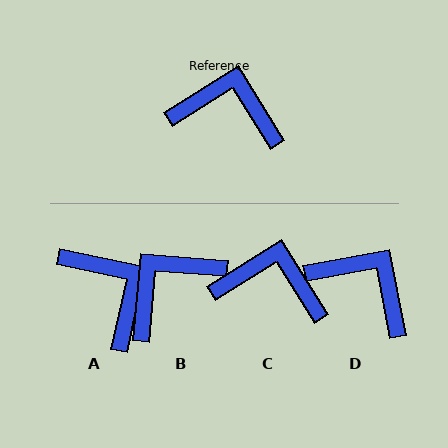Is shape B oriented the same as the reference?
No, it is off by about 53 degrees.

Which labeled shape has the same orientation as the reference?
C.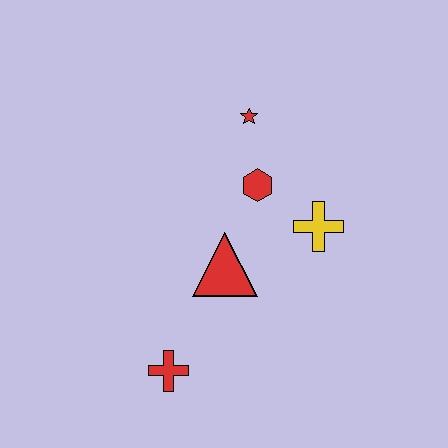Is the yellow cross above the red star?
No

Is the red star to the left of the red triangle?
No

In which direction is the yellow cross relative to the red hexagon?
The yellow cross is to the right of the red hexagon.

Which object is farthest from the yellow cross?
The red cross is farthest from the yellow cross.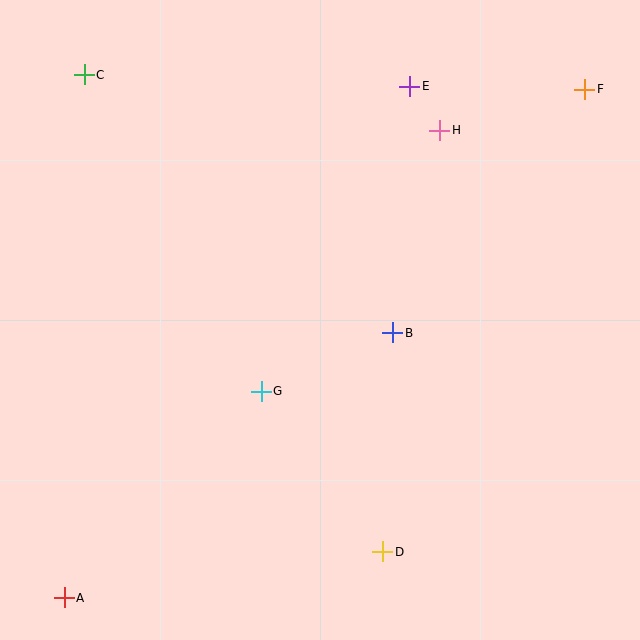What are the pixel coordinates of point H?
Point H is at (440, 130).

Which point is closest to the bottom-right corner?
Point D is closest to the bottom-right corner.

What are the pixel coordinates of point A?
Point A is at (64, 598).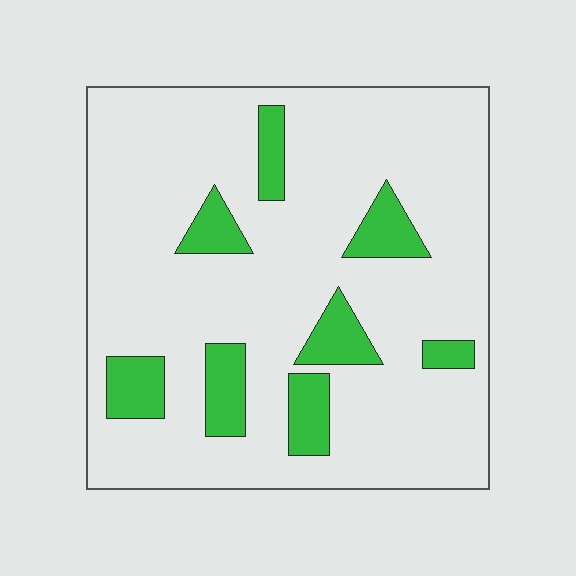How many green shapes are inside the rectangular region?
8.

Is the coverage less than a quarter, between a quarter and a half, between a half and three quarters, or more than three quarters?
Less than a quarter.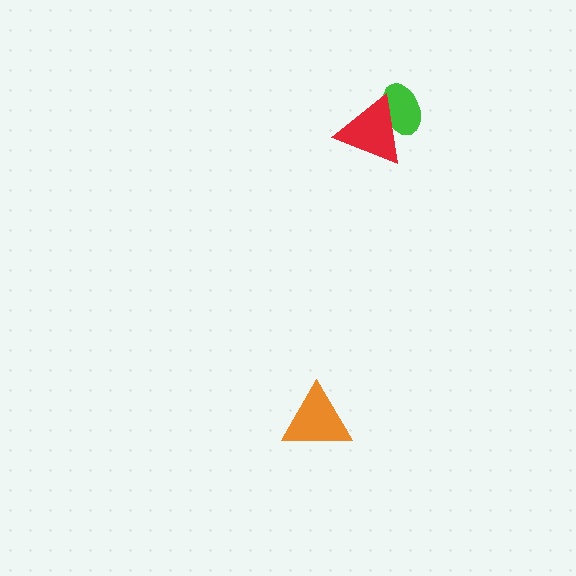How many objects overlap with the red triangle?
1 object overlaps with the red triangle.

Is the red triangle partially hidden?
No, no other shape covers it.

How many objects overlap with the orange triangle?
0 objects overlap with the orange triangle.